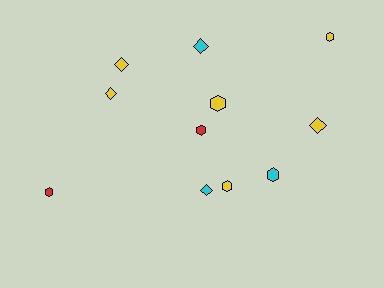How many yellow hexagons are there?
There are 3 yellow hexagons.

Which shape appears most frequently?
Hexagon, with 6 objects.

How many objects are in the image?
There are 11 objects.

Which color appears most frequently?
Yellow, with 6 objects.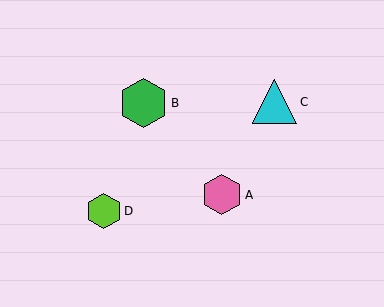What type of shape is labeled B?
Shape B is a green hexagon.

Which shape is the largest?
The green hexagon (labeled B) is the largest.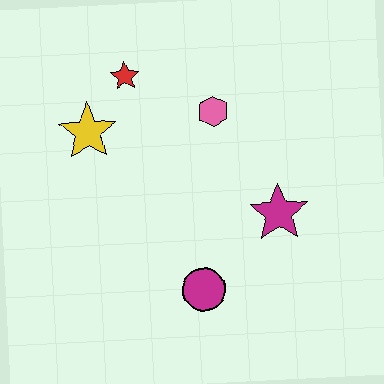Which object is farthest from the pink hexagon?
The magenta circle is farthest from the pink hexagon.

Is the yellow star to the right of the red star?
No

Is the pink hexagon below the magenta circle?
No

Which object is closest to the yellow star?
The red star is closest to the yellow star.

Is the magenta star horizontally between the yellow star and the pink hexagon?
No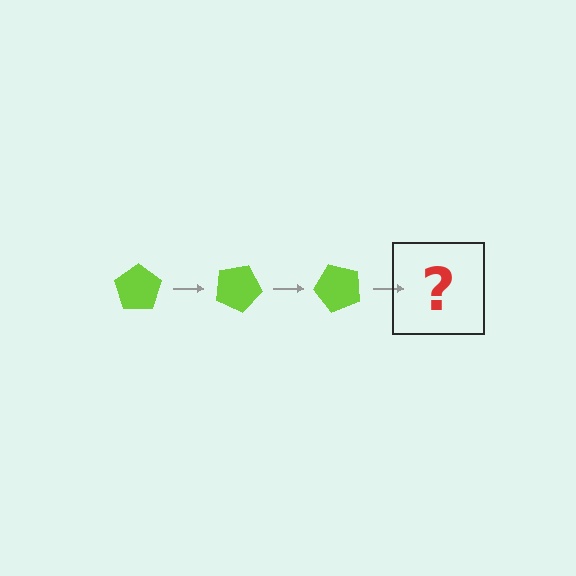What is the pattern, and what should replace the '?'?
The pattern is that the pentagon rotates 25 degrees each step. The '?' should be a lime pentagon rotated 75 degrees.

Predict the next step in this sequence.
The next step is a lime pentagon rotated 75 degrees.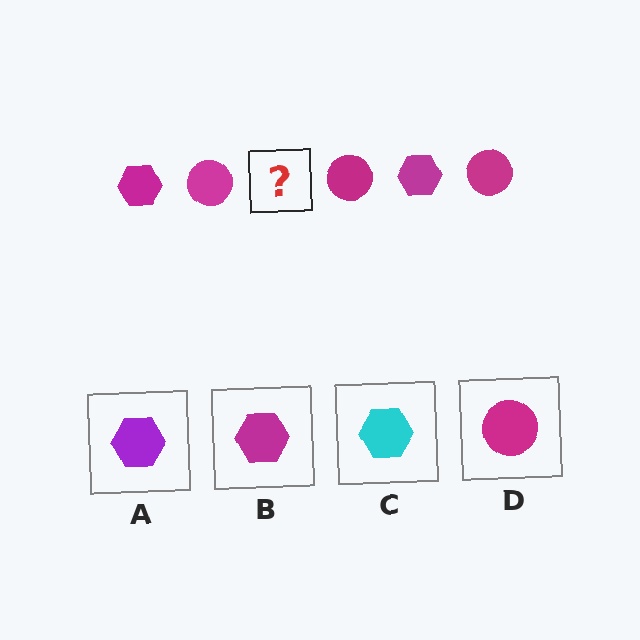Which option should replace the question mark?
Option B.